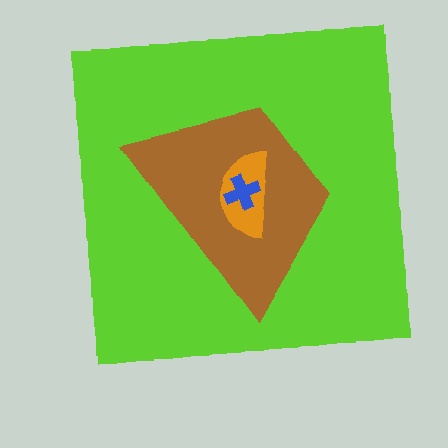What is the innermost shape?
The blue cross.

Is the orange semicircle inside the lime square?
Yes.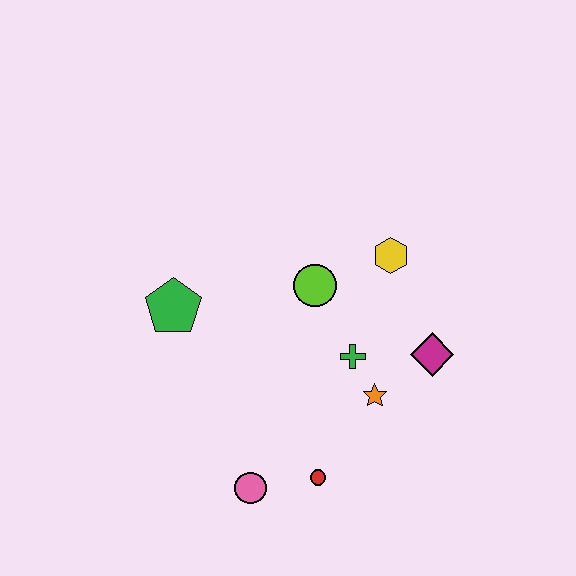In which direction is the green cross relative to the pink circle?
The green cross is above the pink circle.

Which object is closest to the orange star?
The green cross is closest to the orange star.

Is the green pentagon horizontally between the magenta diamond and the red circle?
No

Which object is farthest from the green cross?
The green pentagon is farthest from the green cross.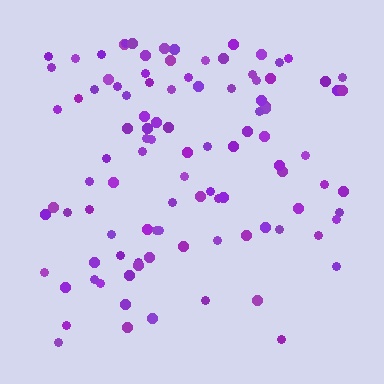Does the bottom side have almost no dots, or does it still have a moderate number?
Still a moderate number, just noticeably fewer than the top.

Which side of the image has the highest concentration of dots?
The top.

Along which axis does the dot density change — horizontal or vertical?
Vertical.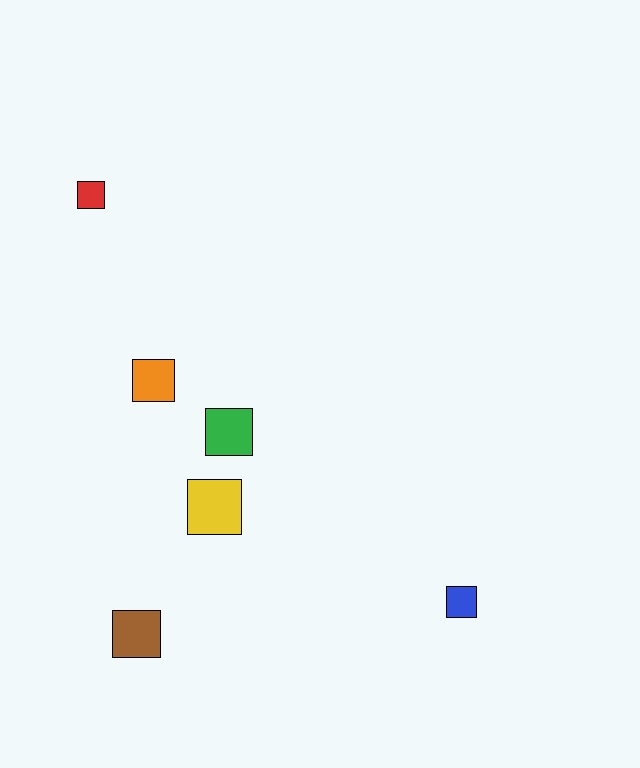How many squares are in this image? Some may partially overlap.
There are 6 squares.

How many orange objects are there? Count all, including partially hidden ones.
There is 1 orange object.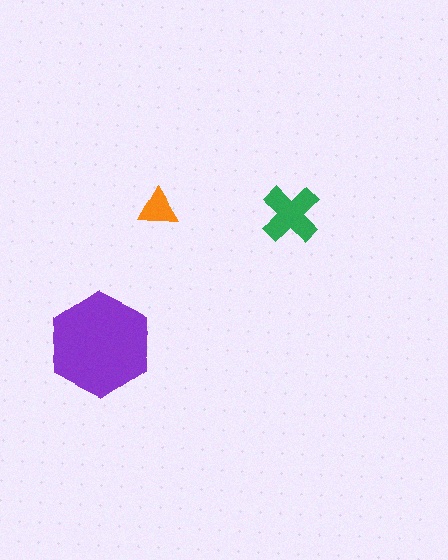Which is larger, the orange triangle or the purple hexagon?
The purple hexagon.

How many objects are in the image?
There are 3 objects in the image.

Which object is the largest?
The purple hexagon.